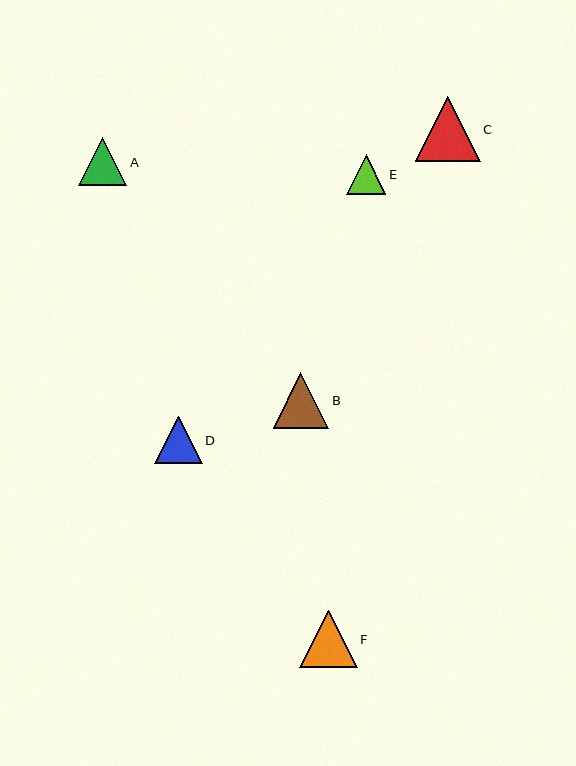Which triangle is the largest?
Triangle C is the largest with a size of approximately 65 pixels.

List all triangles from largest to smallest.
From largest to smallest: C, F, B, A, D, E.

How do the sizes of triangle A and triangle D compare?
Triangle A and triangle D are approximately the same size.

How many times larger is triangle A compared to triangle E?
Triangle A is approximately 1.2 times the size of triangle E.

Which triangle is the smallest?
Triangle E is the smallest with a size of approximately 40 pixels.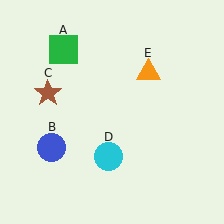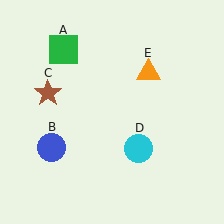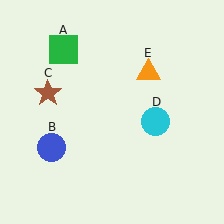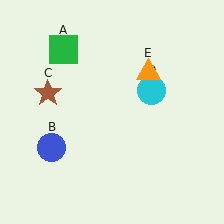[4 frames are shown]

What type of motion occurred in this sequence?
The cyan circle (object D) rotated counterclockwise around the center of the scene.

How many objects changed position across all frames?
1 object changed position: cyan circle (object D).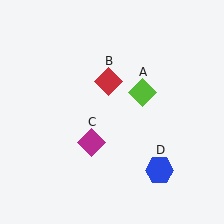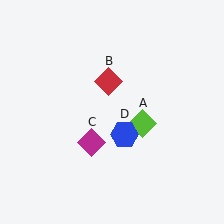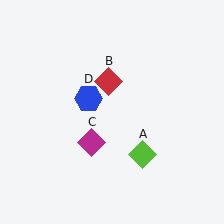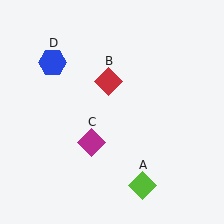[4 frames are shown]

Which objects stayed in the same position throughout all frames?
Red diamond (object B) and magenta diamond (object C) remained stationary.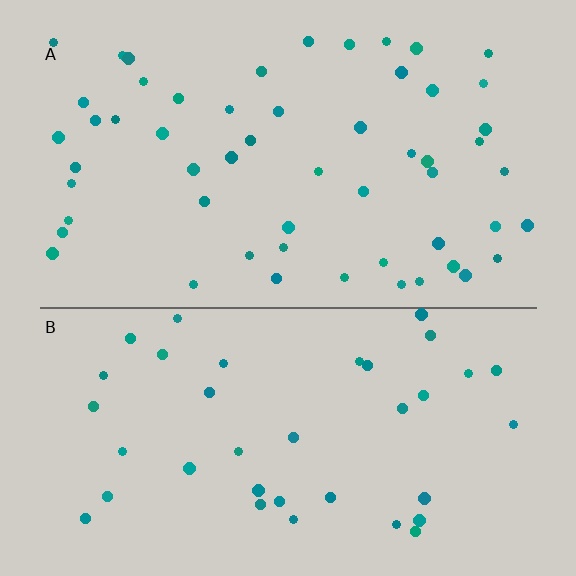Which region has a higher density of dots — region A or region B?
A (the top).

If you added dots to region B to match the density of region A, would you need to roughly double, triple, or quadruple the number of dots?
Approximately double.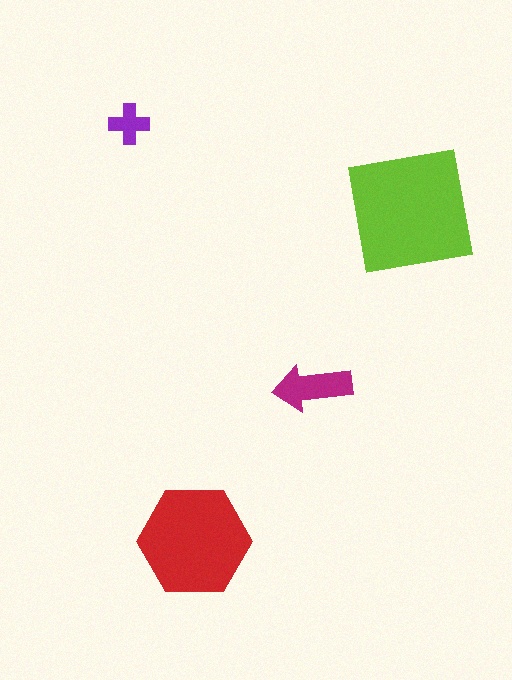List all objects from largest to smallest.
The lime square, the red hexagon, the magenta arrow, the purple cross.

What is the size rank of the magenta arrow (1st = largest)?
3rd.